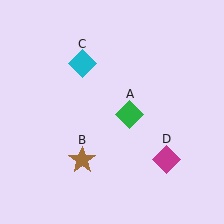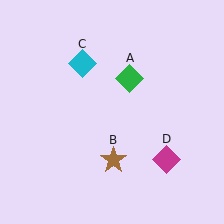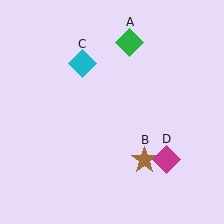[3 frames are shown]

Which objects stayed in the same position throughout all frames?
Cyan diamond (object C) and magenta diamond (object D) remained stationary.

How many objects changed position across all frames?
2 objects changed position: green diamond (object A), brown star (object B).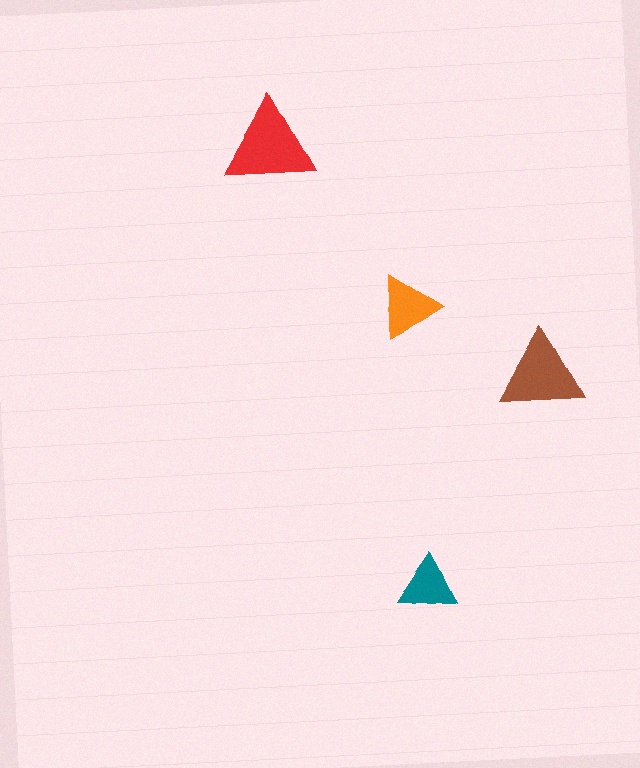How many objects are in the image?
There are 4 objects in the image.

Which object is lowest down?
The teal triangle is bottommost.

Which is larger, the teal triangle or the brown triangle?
The brown one.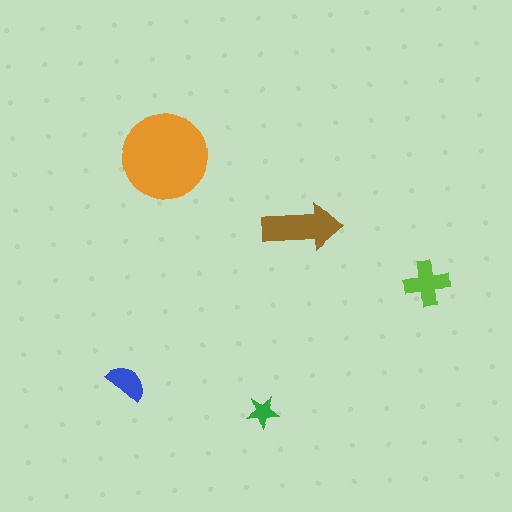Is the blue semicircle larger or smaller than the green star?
Larger.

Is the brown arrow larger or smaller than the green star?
Larger.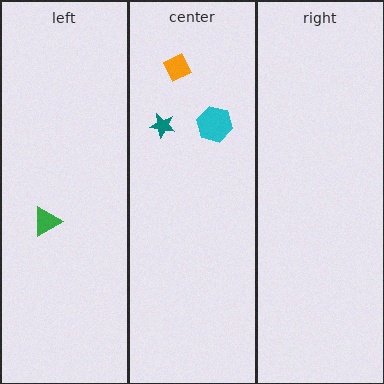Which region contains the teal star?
The center region.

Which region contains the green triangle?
The left region.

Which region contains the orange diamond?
The center region.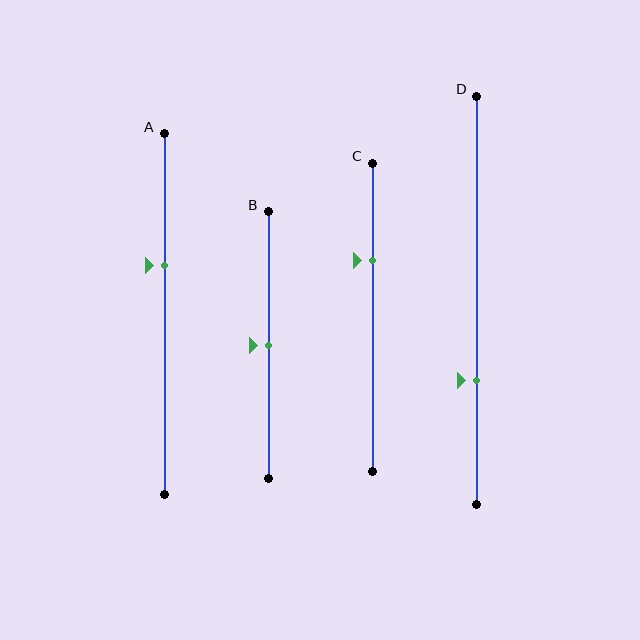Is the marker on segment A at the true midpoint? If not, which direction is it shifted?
No, the marker on segment A is shifted upward by about 14% of the segment length.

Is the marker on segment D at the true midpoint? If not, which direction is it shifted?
No, the marker on segment D is shifted downward by about 20% of the segment length.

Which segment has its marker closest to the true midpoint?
Segment B has its marker closest to the true midpoint.